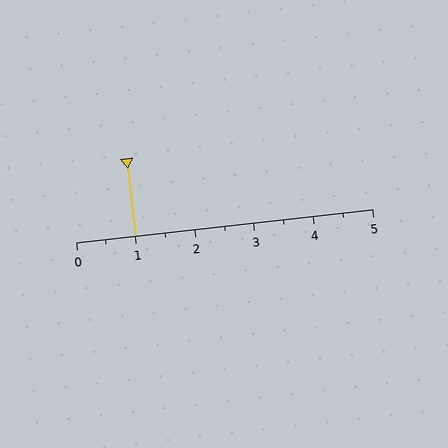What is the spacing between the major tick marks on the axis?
The major ticks are spaced 1 apart.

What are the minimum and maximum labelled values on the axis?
The axis runs from 0 to 5.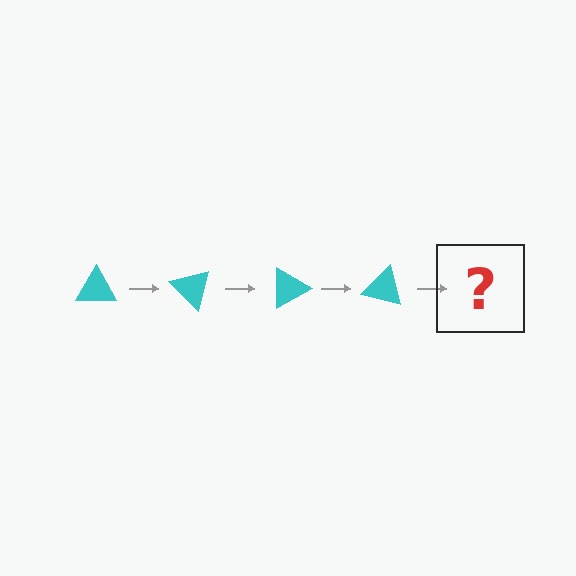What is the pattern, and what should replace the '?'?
The pattern is that the triangle rotates 45 degrees each step. The '?' should be a cyan triangle rotated 180 degrees.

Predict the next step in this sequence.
The next step is a cyan triangle rotated 180 degrees.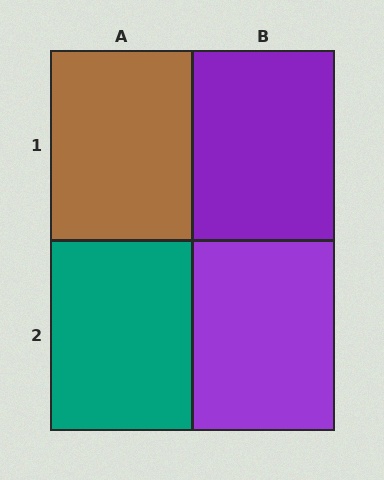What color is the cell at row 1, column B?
Purple.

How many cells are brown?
1 cell is brown.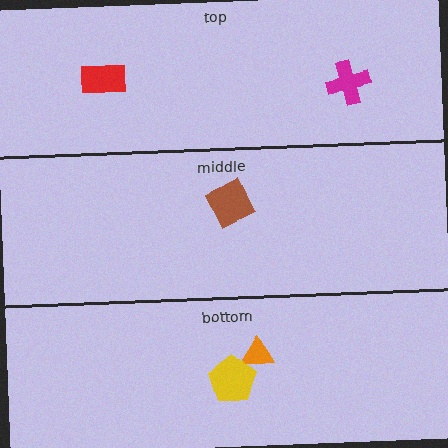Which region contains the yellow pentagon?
The bottom region.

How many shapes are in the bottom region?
2.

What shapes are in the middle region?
The brown diamond.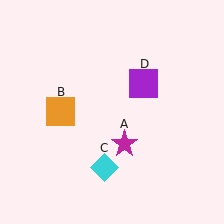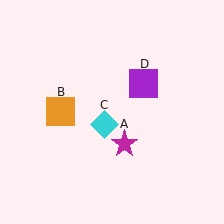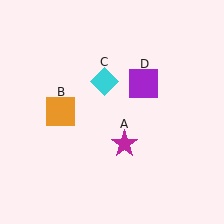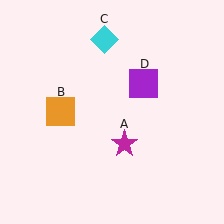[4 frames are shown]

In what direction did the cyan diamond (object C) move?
The cyan diamond (object C) moved up.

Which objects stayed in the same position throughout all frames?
Magenta star (object A) and orange square (object B) and purple square (object D) remained stationary.